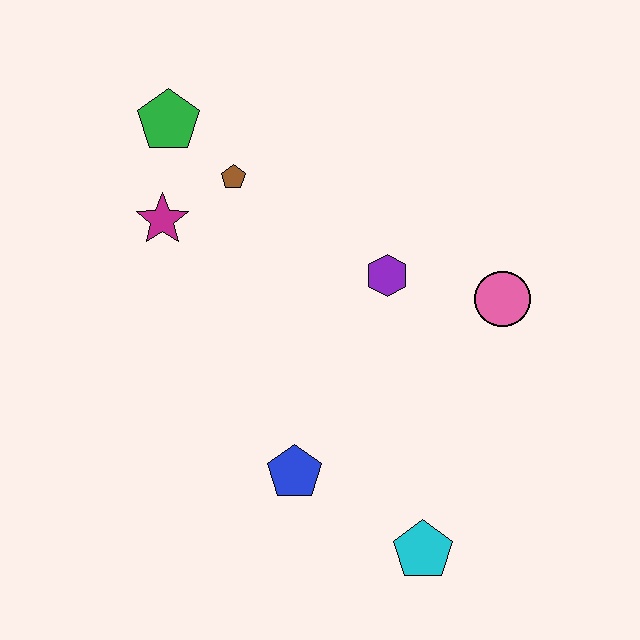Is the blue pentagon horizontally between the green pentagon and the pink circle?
Yes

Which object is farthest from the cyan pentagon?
The green pentagon is farthest from the cyan pentagon.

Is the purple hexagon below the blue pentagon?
No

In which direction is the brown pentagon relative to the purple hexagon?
The brown pentagon is to the left of the purple hexagon.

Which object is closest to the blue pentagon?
The cyan pentagon is closest to the blue pentagon.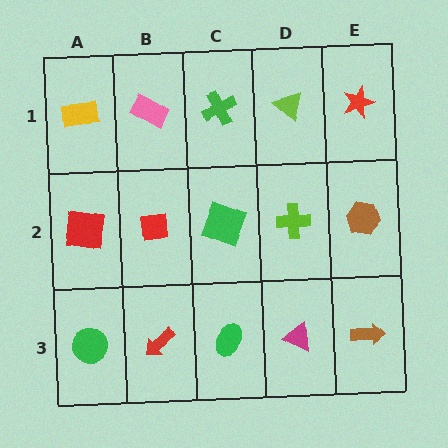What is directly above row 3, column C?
A green square.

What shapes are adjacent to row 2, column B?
A pink rectangle (row 1, column B), a red arrow (row 3, column B), a red square (row 2, column A), a green square (row 2, column C).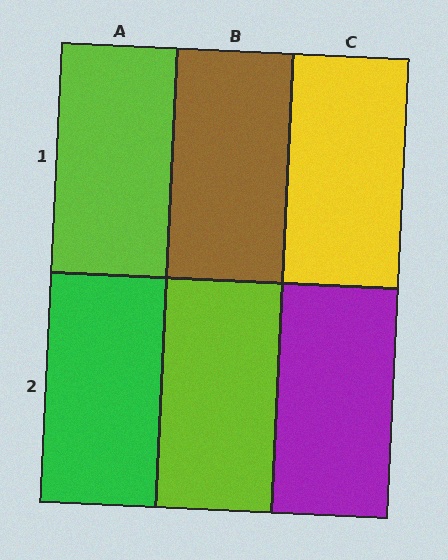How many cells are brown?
1 cell is brown.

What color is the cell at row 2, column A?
Green.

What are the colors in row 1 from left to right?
Lime, brown, yellow.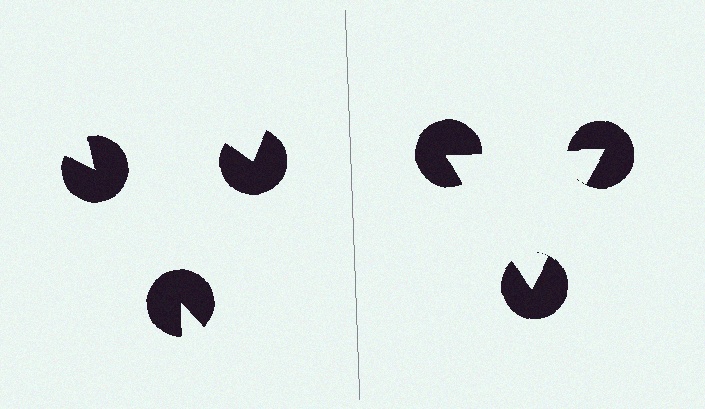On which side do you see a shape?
An illusory triangle appears on the right side. On the left side the wedge cuts are rotated, so no coherent shape forms.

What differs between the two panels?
The pac-man discs are positioned identically on both sides; only the wedge orientations differ. On the right they align to a triangle; on the left they are misaligned.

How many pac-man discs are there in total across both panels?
6 — 3 on each side.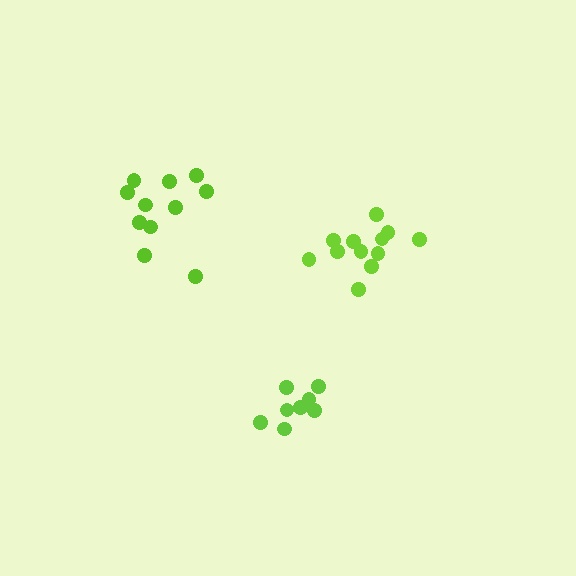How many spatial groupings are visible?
There are 3 spatial groupings.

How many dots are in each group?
Group 1: 12 dots, Group 2: 8 dots, Group 3: 11 dots (31 total).